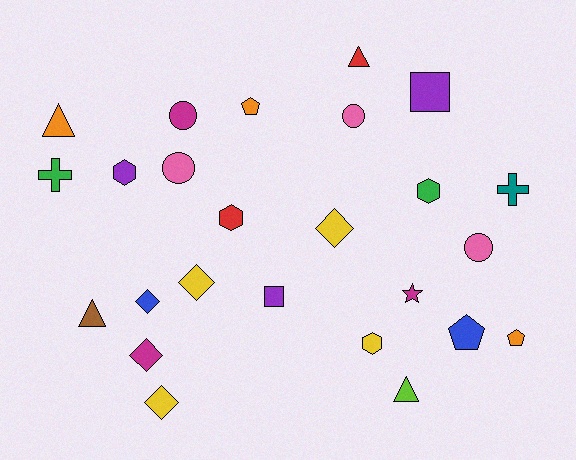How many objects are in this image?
There are 25 objects.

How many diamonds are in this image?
There are 5 diamonds.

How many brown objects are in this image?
There is 1 brown object.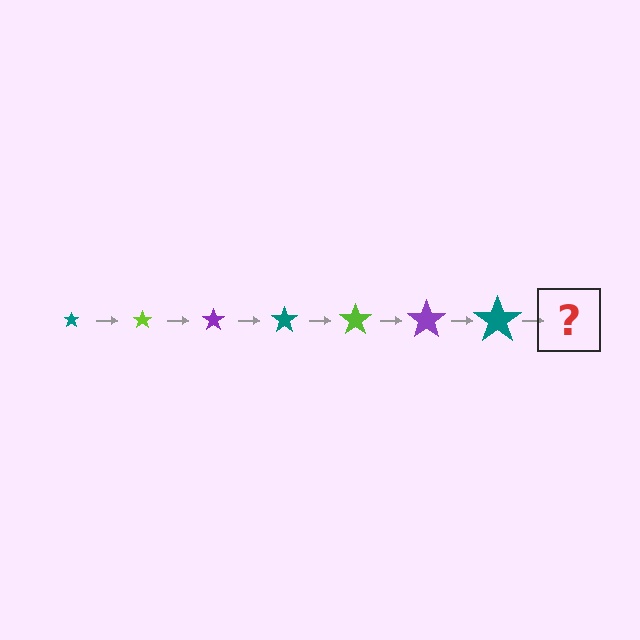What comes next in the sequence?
The next element should be a lime star, larger than the previous one.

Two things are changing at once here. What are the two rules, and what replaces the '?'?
The two rules are that the star grows larger each step and the color cycles through teal, lime, and purple. The '?' should be a lime star, larger than the previous one.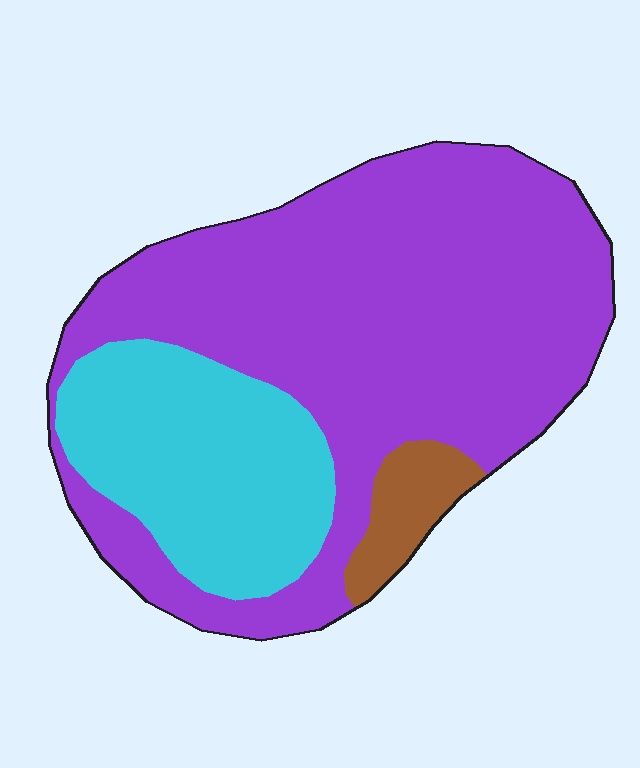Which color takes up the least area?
Brown, at roughly 5%.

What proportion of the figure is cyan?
Cyan takes up between a quarter and a half of the figure.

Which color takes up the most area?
Purple, at roughly 70%.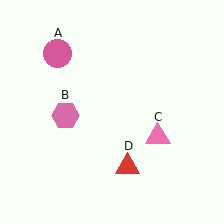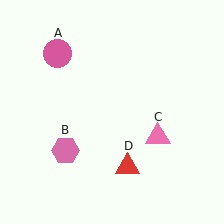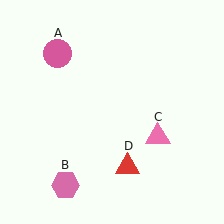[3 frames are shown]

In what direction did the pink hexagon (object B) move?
The pink hexagon (object B) moved down.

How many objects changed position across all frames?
1 object changed position: pink hexagon (object B).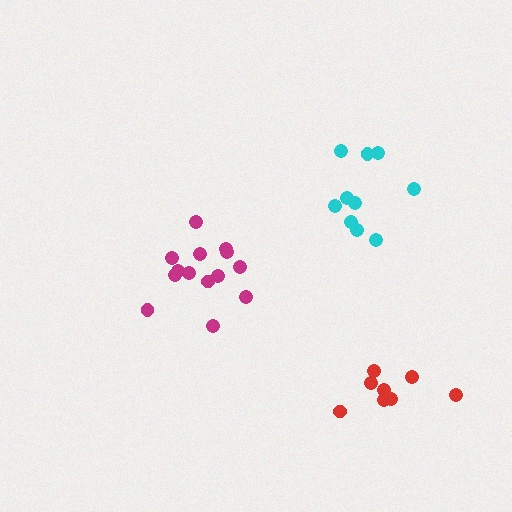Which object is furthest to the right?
The red cluster is rightmost.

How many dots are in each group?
Group 1: 14 dots, Group 2: 8 dots, Group 3: 10 dots (32 total).